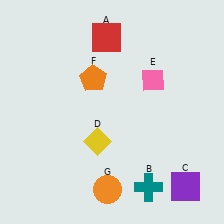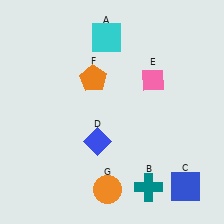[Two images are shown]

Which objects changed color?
A changed from red to cyan. C changed from purple to blue. D changed from yellow to blue.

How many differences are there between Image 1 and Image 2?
There are 3 differences between the two images.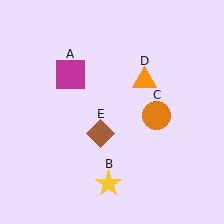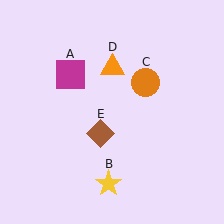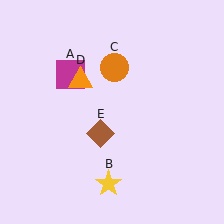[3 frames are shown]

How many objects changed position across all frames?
2 objects changed position: orange circle (object C), orange triangle (object D).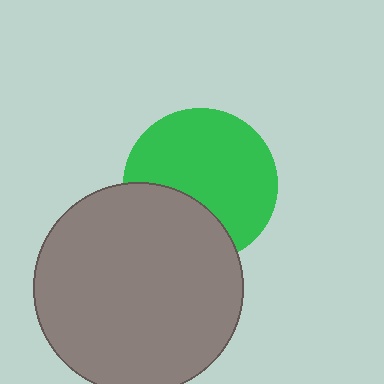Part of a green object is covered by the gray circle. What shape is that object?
It is a circle.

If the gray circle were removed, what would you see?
You would see the complete green circle.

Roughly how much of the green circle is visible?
Most of it is visible (roughly 69%).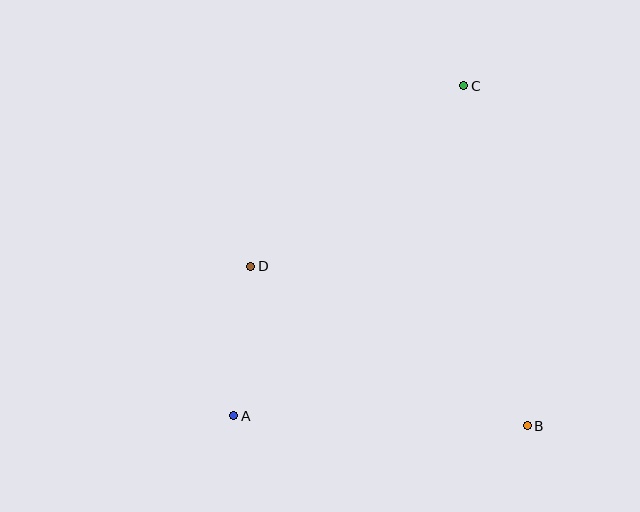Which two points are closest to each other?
Points A and D are closest to each other.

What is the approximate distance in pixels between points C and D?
The distance between C and D is approximately 279 pixels.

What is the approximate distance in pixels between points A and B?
The distance between A and B is approximately 294 pixels.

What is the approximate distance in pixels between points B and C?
The distance between B and C is approximately 346 pixels.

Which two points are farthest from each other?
Points A and C are farthest from each other.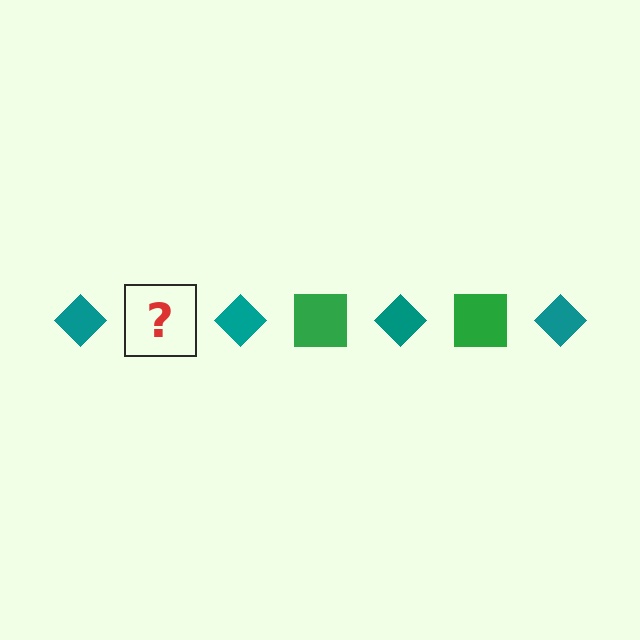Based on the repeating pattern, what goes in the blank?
The blank should be a green square.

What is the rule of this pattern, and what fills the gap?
The rule is that the pattern alternates between teal diamond and green square. The gap should be filled with a green square.